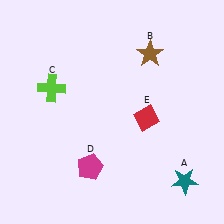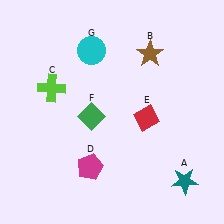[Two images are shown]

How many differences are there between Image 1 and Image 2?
There are 2 differences between the two images.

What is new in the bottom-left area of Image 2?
A green diamond (F) was added in the bottom-left area of Image 2.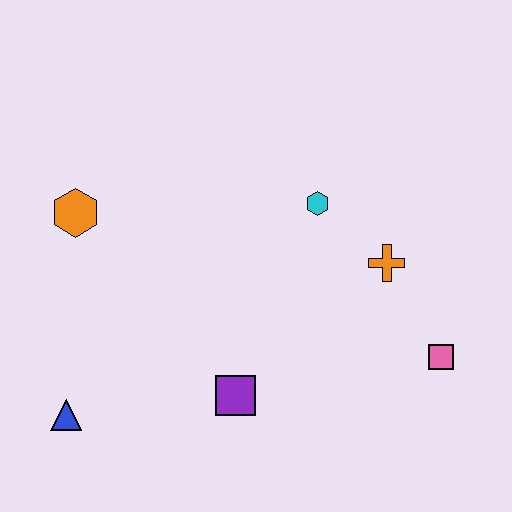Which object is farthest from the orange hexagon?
The pink square is farthest from the orange hexagon.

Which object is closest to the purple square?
The blue triangle is closest to the purple square.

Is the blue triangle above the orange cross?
No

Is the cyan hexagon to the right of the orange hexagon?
Yes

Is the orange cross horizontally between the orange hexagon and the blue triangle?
No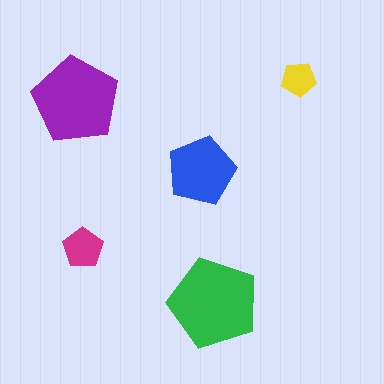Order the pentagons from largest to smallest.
the green one, the purple one, the blue one, the magenta one, the yellow one.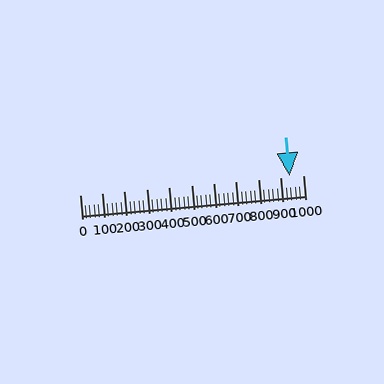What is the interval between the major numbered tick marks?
The major tick marks are spaced 100 units apart.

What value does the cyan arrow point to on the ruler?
The cyan arrow points to approximately 940.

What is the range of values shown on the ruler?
The ruler shows values from 0 to 1000.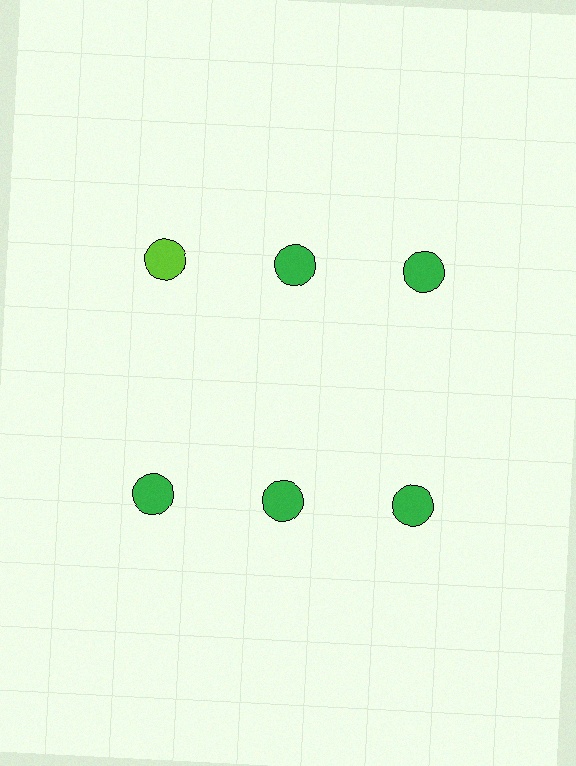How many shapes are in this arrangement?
There are 6 shapes arranged in a grid pattern.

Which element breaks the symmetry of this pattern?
The lime circle in the top row, leftmost column breaks the symmetry. All other shapes are green circles.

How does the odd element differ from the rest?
It has a different color: lime instead of green.